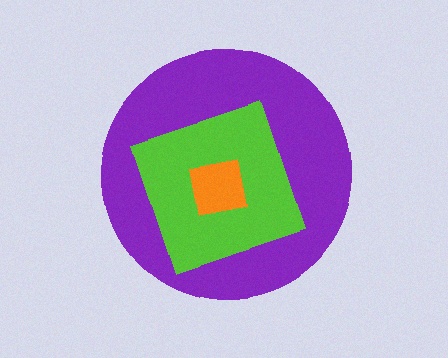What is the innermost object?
The orange square.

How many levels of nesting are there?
3.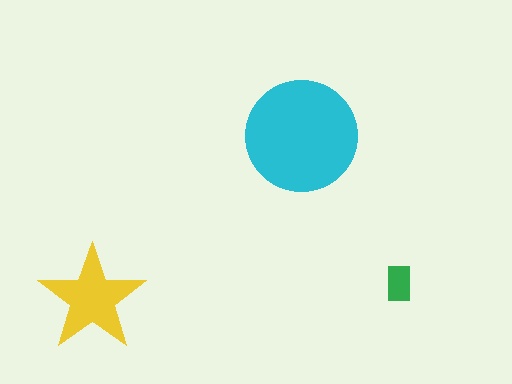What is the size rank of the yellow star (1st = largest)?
2nd.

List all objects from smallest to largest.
The green rectangle, the yellow star, the cyan circle.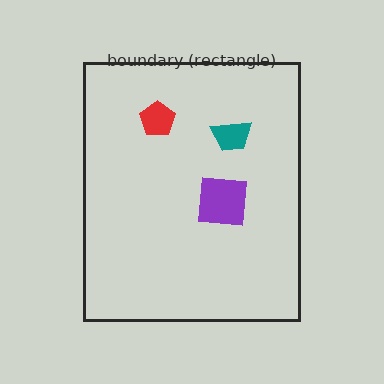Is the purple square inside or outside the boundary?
Inside.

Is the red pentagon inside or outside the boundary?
Inside.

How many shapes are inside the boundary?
3 inside, 0 outside.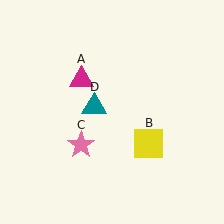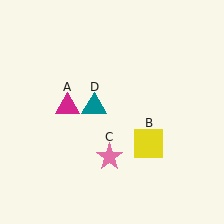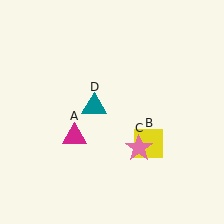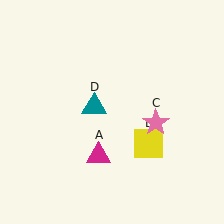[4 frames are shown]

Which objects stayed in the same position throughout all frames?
Yellow square (object B) and teal triangle (object D) remained stationary.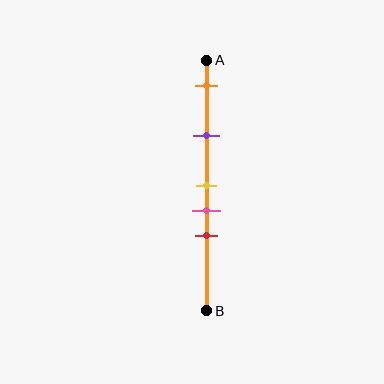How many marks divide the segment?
There are 5 marks dividing the segment.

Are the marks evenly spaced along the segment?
No, the marks are not evenly spaced.